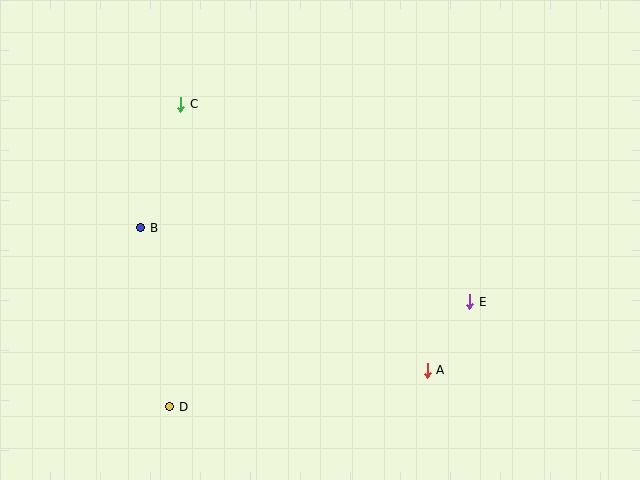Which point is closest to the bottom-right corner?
Point A is closest to the bottom-right corner.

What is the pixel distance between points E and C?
The distance between E and C is 350 pixels.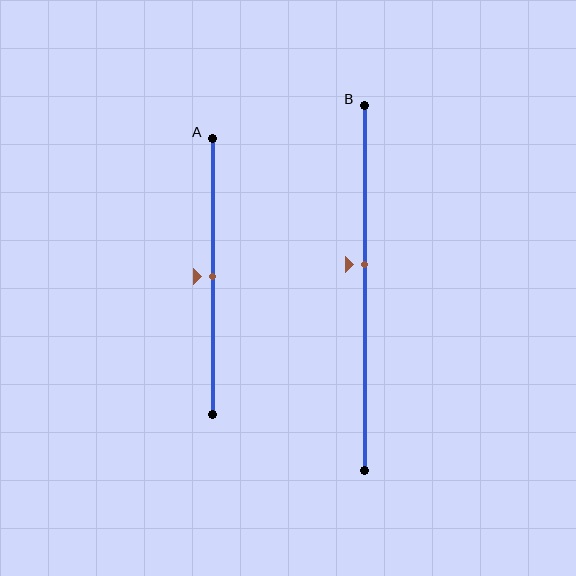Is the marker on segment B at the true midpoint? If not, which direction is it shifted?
No, the marker on segment B is shifted upward by about 6% of the segment length.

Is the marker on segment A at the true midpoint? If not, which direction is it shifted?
Yes, the marker on segment A is at the true midpoint.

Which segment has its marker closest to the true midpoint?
Segment A has its marker closest to the true midpoint.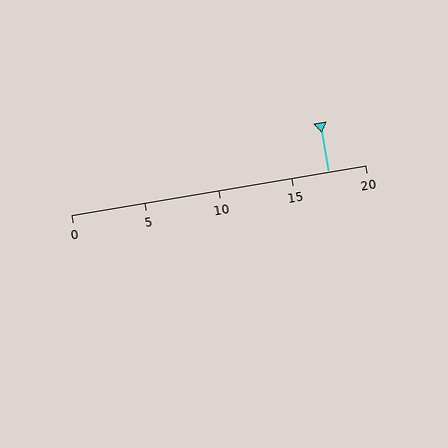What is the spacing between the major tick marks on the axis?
The major ticks are spaced 5 apart.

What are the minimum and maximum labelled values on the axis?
The axis runs from 0 to 20.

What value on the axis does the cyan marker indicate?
The marker indicates approximately 17.5.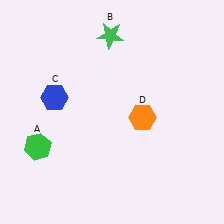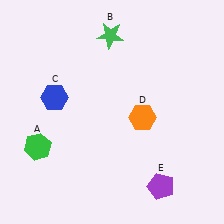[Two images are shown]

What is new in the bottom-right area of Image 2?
A purple pentagon (E) was added in the bottom-right area of Image 2.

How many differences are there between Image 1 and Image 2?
There is 1 difference between the two images.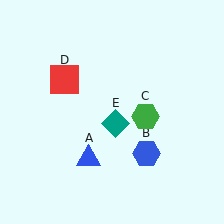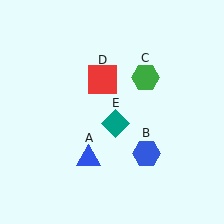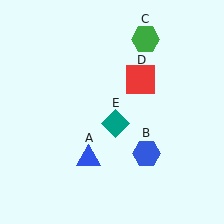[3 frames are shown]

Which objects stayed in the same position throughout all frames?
Blue triangle (object A) and blue hexagon (object B) and teal diamond (object E) remained stationary.